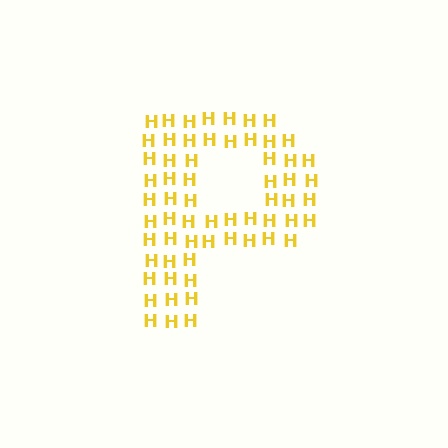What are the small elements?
The small elements are letter H's.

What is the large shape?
The large shape is the letter P.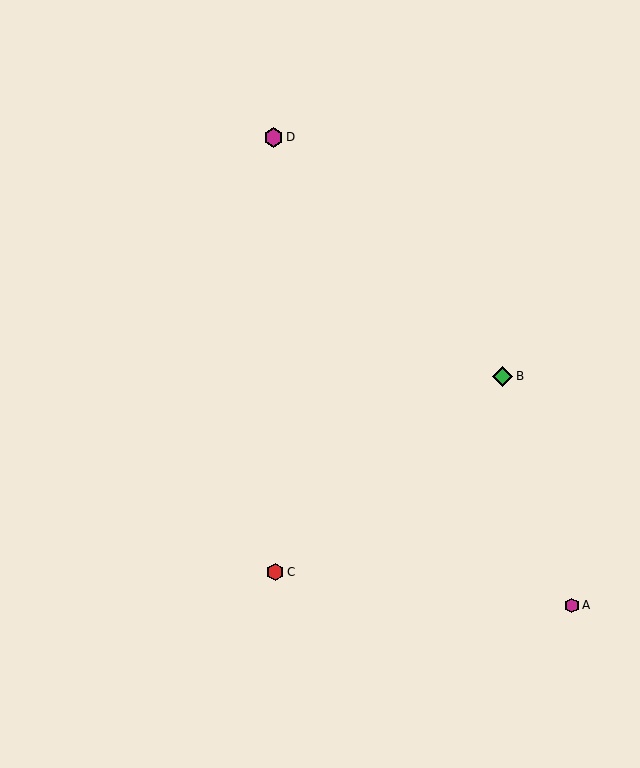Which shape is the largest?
The green diamond (labeled B) is the largest.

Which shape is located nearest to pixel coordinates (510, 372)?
The green diamond (labeled B) at (503, 376) is nearest to that location.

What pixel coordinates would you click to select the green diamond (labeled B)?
Click at (503, 376) to select the green diamond B.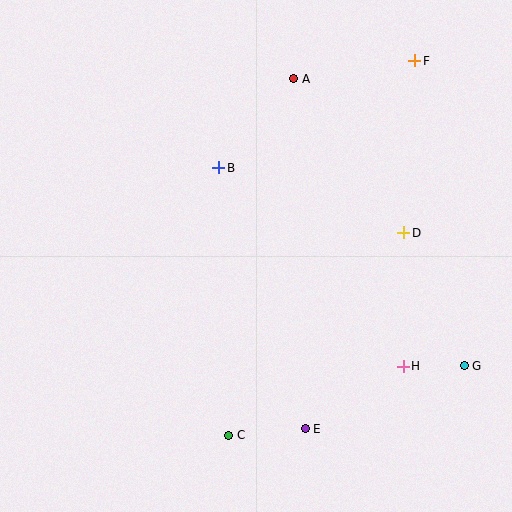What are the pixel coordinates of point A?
Point A is at (294, 79).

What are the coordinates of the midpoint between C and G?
The midpoint between C and G is at (346, 401).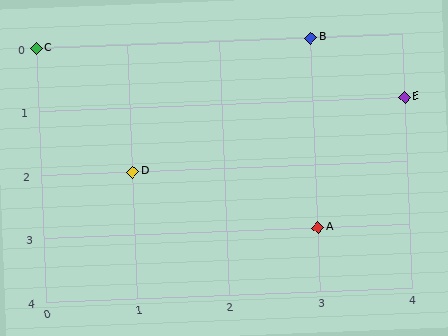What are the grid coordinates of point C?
Point C is at grid coordinates (0, 0).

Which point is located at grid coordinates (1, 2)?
Point D is at (1, 2).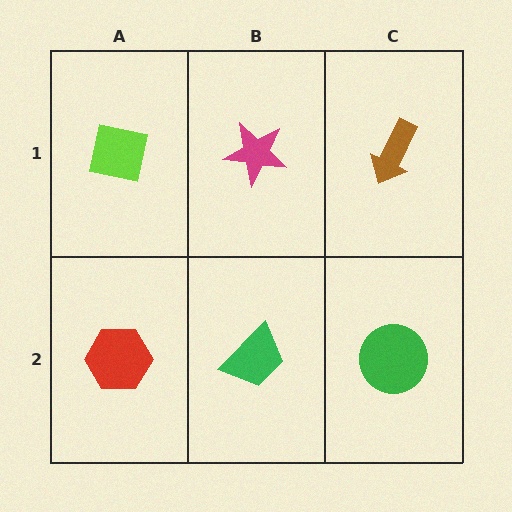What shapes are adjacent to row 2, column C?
A brown arrow (row 1, column C), a green trapezoid (row 2, column B).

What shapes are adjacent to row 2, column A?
A lime square (row 1, column A), a green trapezoid (row 2, column B).